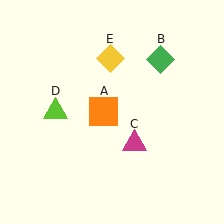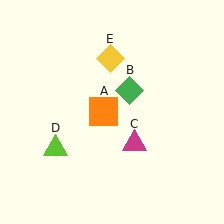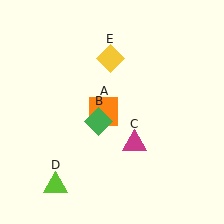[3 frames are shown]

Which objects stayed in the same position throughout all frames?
Orange square (object A) and magenta triangle (object C) and yellow diamond (object E) remained stationary.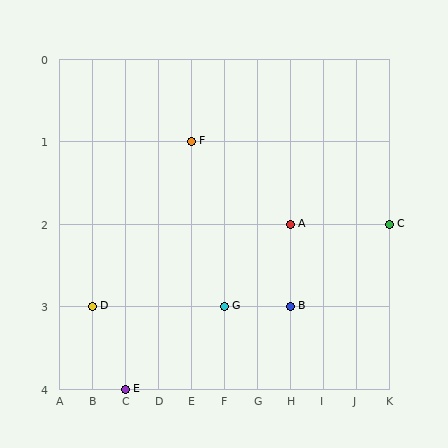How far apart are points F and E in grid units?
Points F and E are 2 columns and 3 rows apart (about 3.6 grid units diagonally).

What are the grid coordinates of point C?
Point C is at grid coordinates (K, 2).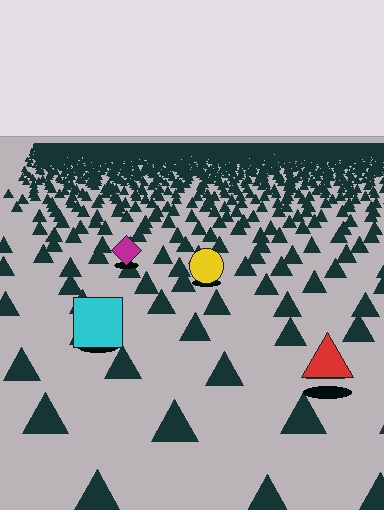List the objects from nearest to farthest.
From nearest to farthest: the red triangle, the cyan square, the yellow circle, the magenta diamond.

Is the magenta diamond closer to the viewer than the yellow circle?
No. The yellow circle is closer — you can tell from the texture gradient: the ground texture is coarser near it.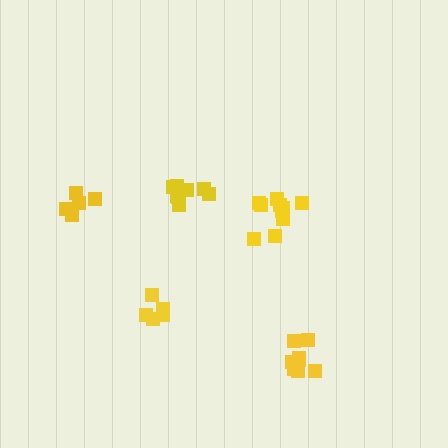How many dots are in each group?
Group 1: 5 dots, Group 2: 9 dots, Group 3: 5 dots, Group 4: 10 dots, Group 5: 8 dots (37 total).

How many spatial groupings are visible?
There are 5 spatial groupings.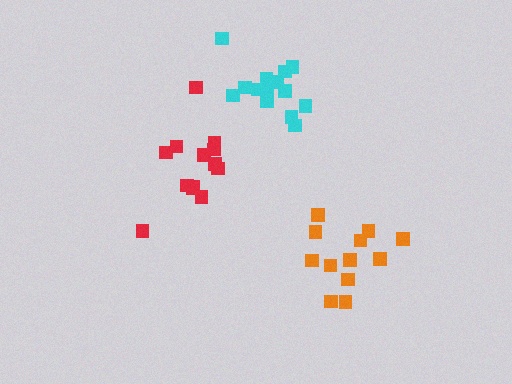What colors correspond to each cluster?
The clusters are colored: orange, cyan, red.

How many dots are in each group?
Group 1: 12 dots, Group 2: 14 dots, Group 3: 13 dots (39 total).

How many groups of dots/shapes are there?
There are 3 groups.